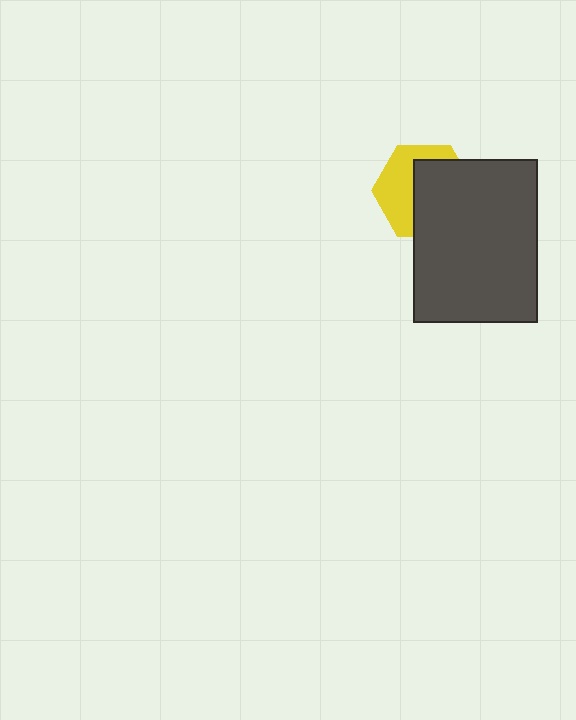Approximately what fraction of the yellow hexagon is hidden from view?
Roughly 55% of the yellow hexagon is hidden behind the dark gray rectangle.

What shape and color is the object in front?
The object in front is a dark gray rectangle.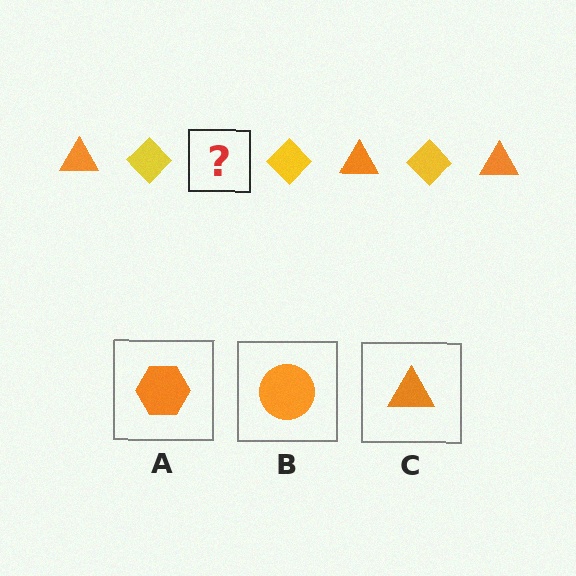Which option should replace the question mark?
Option C.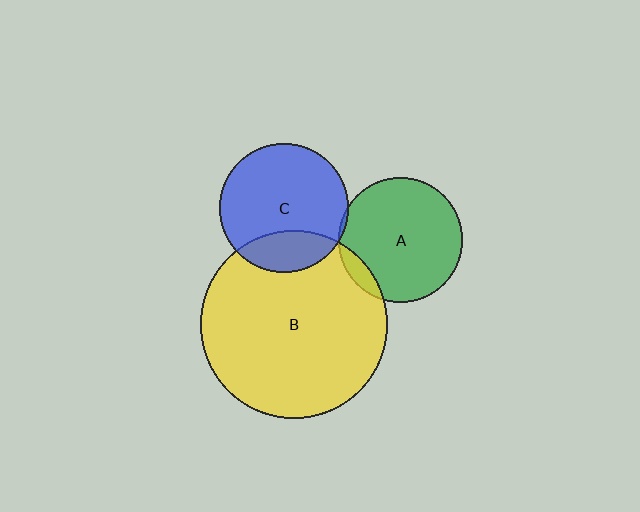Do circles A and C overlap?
Yes.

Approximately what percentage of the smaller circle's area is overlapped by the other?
Approximately 5%.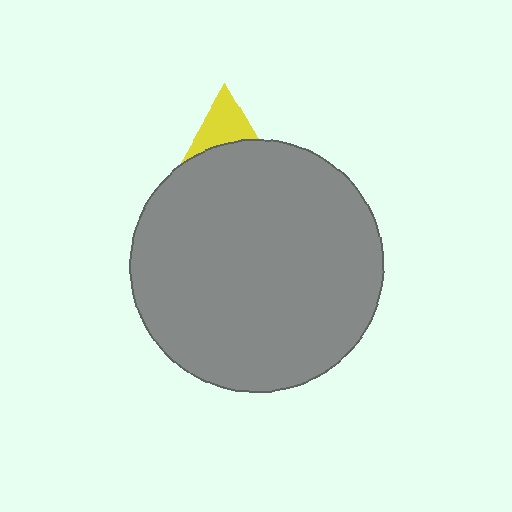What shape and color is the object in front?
The object in front is a gray circle.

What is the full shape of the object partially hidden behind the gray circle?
The partially hidden object is a yellow triangle.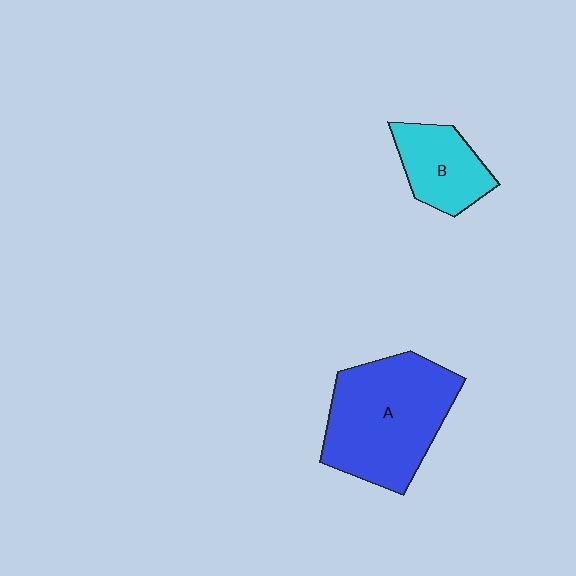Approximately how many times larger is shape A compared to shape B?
Approximately 2.1 times.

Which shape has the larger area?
Shape A (blue).